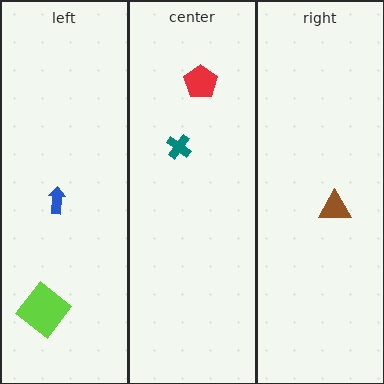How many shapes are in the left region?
2.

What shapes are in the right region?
The brown triangle.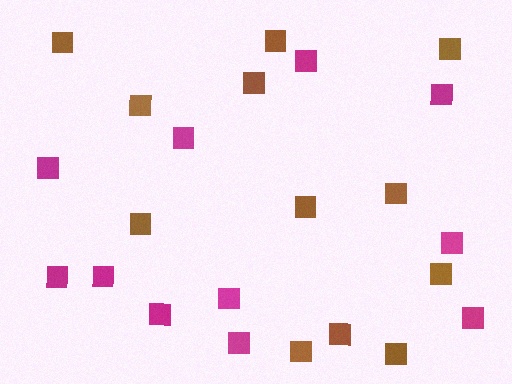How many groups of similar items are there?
There are 2 groups: one group of magenta squares (11) and one group of brown squares (12).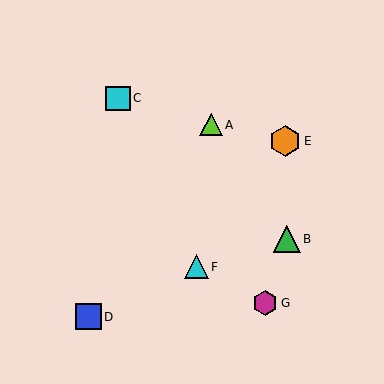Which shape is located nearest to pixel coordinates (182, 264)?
The cyan triangle (labeled F) at (197, 267) is nearest to that location.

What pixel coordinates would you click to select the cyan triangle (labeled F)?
Click at (197, 267) to select the cyan triangle F.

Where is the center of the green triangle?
The center of the green triangle is at (287, 239).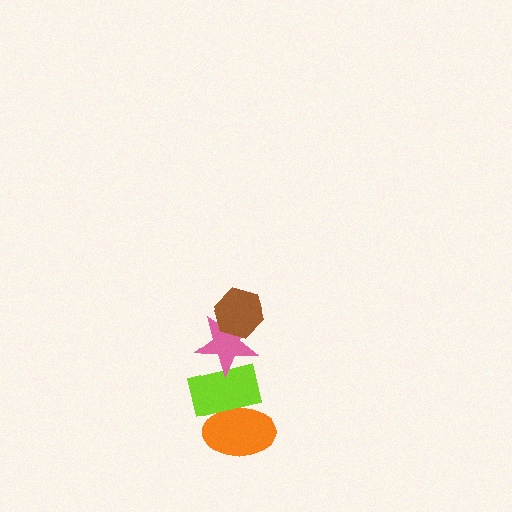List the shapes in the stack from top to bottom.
From top to bottom: the brown hexagon, the pink star, the lime rectangle, the orange ellipse.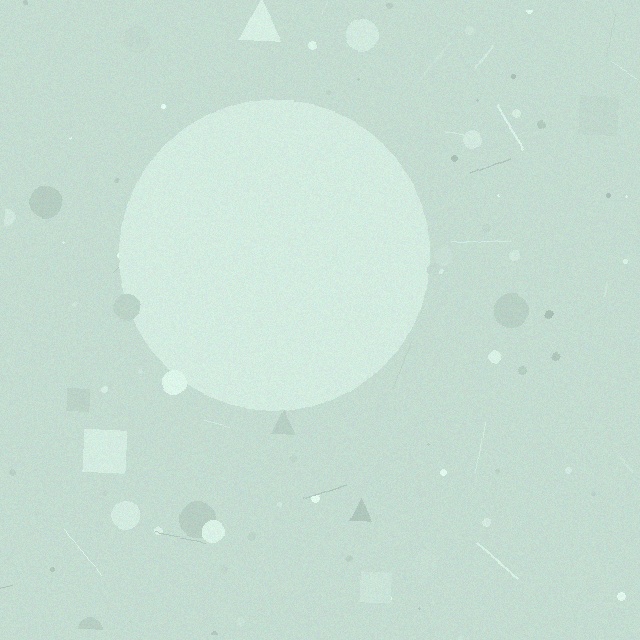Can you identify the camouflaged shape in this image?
The camouflaged shape is a circle.